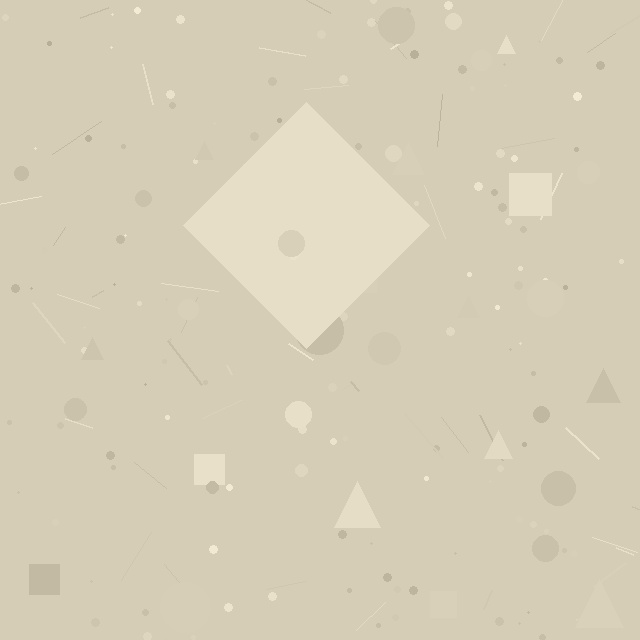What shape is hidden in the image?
A diamond is hidden in the image.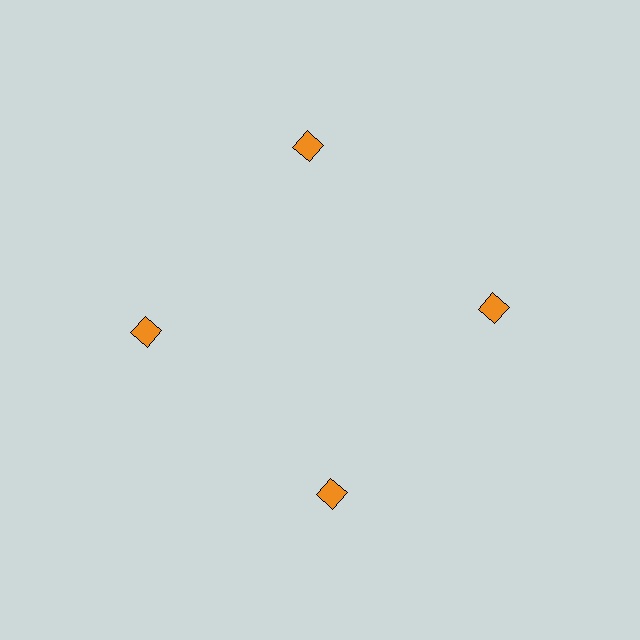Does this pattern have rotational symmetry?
Yes, this pattern has 4-fold rotational symmetry. It looks the same after rotating 90 degrees around the center.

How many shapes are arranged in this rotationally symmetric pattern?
There are 4 shapes, arranged in 4 groups of 1.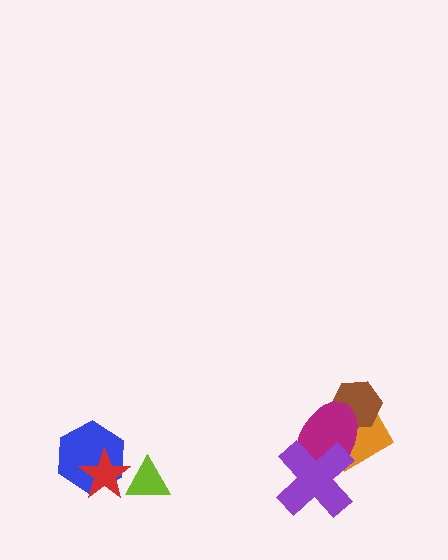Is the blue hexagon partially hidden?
Yes, it is partially covered by another shape.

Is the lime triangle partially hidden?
Yes, it is partially covered by another shape.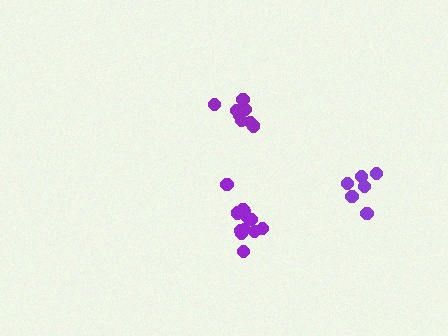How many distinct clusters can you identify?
There are 3 distinct clusters.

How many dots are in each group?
Group 1: 8 dots, Group 2: 6 dots, Group 3: 12 dots (26 total).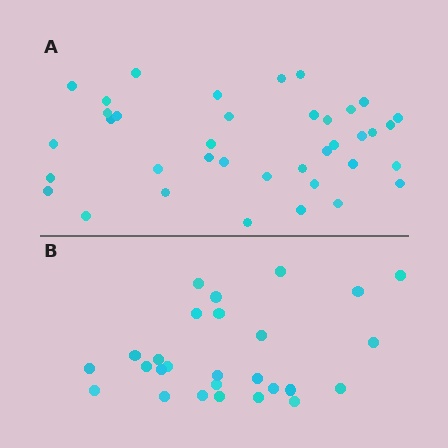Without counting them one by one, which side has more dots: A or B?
Region A (the top region) has more dots.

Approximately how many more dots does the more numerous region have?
Region A has roughly 12 or so more dots than region B.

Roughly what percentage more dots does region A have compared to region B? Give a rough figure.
About 40% more.